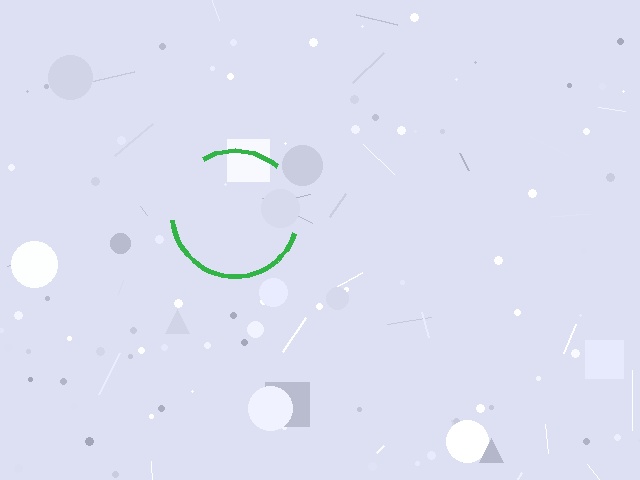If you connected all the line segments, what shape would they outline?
They would outline a circle.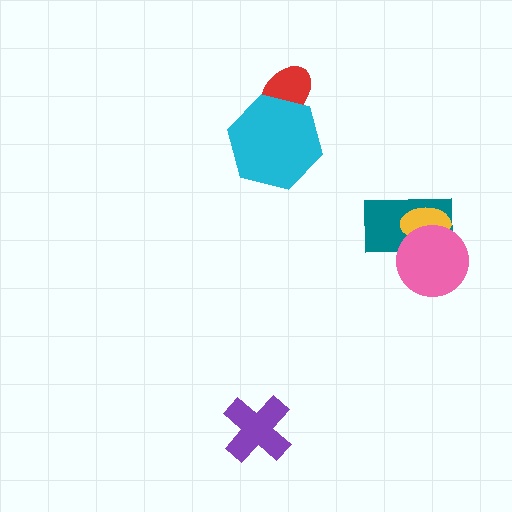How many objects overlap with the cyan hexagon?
1 object overlaps with the cyan hexagon.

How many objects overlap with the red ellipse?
1 object overlaps with the red ellipse.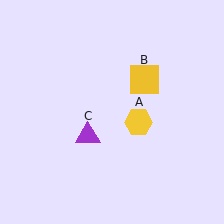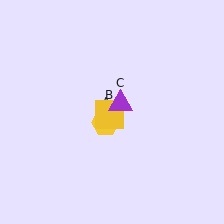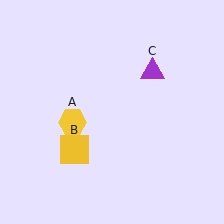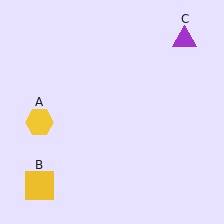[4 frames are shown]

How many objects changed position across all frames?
3 objects changed position: yellow hexagon (object A), yellow square (object B), purple triangle (object C).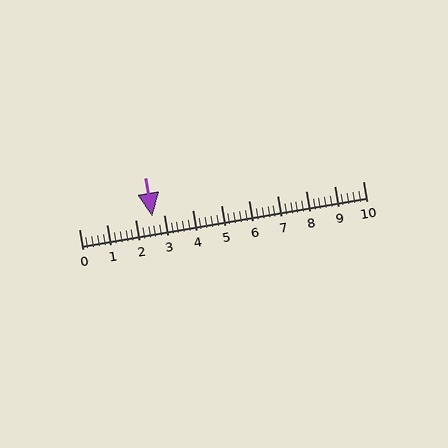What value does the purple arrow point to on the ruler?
The purple arrow points to approximately 2.6.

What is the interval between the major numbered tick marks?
The major tick marks are spaced 1 units apart.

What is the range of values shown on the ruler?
The ruler shows values from 0 to 10.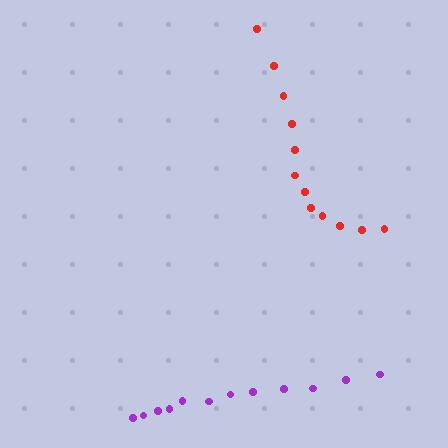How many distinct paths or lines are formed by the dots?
There are 2 distinct paths.